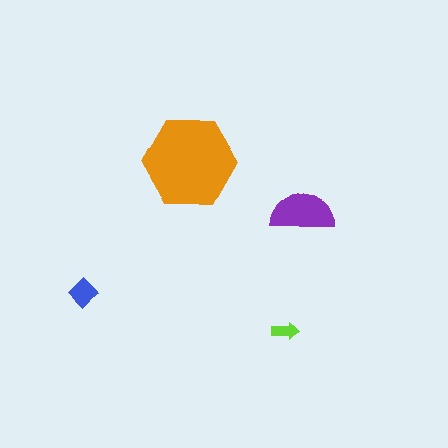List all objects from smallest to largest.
The lime arrow, the blue diamond, the purple semicircle, the orange hexagon.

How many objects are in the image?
There are 4 objects in the image.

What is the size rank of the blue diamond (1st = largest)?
3rd.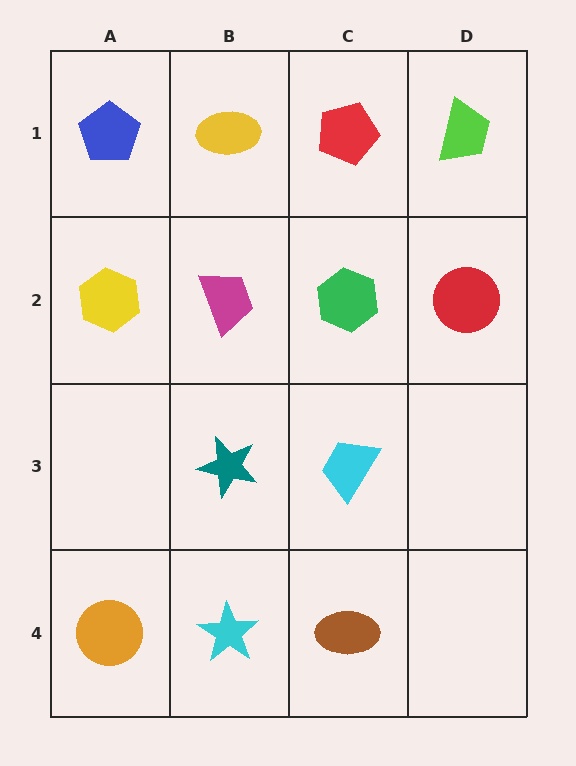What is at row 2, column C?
A green hexagon.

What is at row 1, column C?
A red pentagon.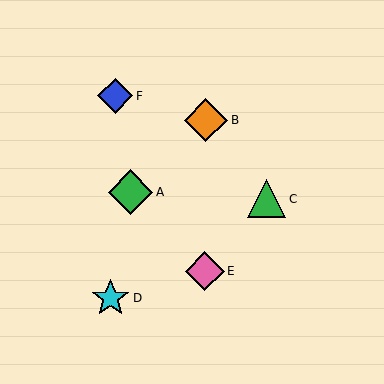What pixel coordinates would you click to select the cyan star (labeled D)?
Click at (111, 298) to select the cyan star D.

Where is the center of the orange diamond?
The center of the orange diamond is at (206, 120).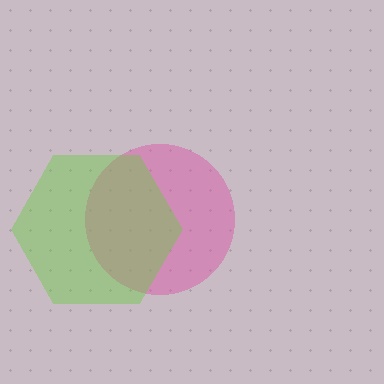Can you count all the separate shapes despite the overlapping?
Yes, there are 2 separate shapes.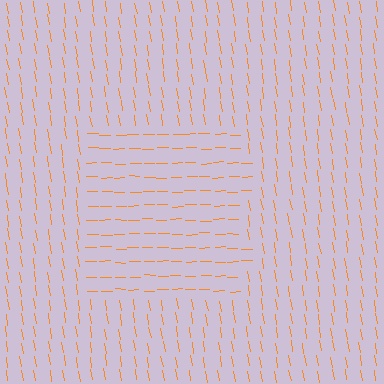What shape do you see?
I see a rectangle.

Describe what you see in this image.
The image is filled with small orange line segments. A rectangle region in the image has lines oriented differently from the surrounding lines, creating a visible texture boundary.